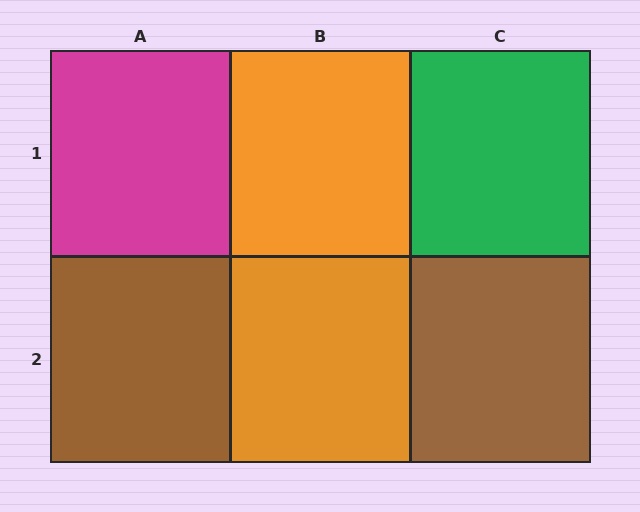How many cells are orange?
2 cells are orange.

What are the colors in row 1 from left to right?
Magenta, orange, green.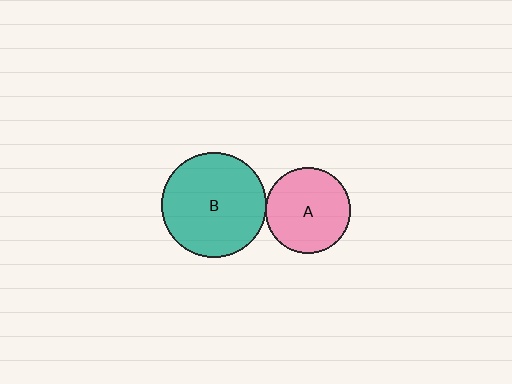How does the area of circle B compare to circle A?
Approximately 1.5 times.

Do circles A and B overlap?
Yes.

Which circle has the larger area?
Circle B (teal).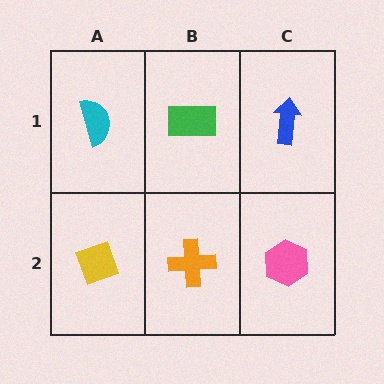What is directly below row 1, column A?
A yellow diamond.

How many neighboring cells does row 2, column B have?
3.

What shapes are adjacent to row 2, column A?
A cyan semicircle (row 1, column A), an orange cross (row 2, column B).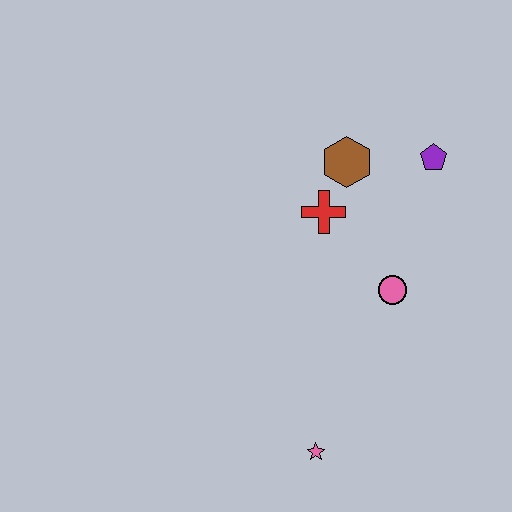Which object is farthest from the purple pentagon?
The pink star is farthest from the purple pentagon.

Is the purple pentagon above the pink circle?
Yes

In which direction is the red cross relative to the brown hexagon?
The red cross is below the brown hexagon.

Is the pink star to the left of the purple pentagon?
Yes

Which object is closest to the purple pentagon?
The brown hexagon is closest to the purple pentagon.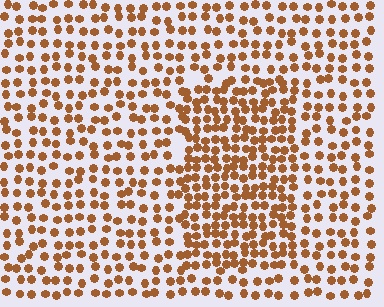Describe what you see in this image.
The image contains small brown elements arranged at two different densities. A rectangle-shaped region is visible where the elements are more densely packed than the surrounding area.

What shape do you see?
I see a rectangle.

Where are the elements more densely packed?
The elements are more densely packed inside the rectangle boundary.